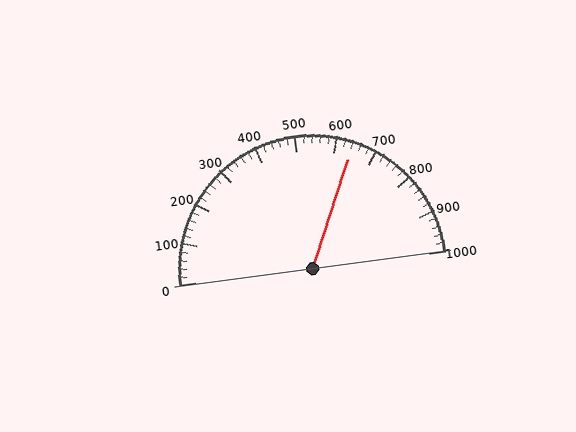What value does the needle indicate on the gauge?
The needle indicates approximately 640.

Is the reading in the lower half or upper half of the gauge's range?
The reading is in the upper half of the range (0 to 1000).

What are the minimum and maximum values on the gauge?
The gauge ranges from 0 to 1000.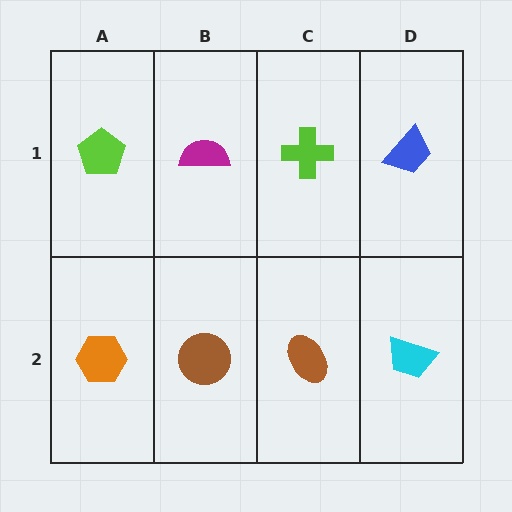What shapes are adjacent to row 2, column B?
A magenta semicircle (row 1, column B), an orange hexagon (row 2, column A), a brown ellipse (row 2, column C).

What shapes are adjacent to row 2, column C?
A lime cross (row 1, column C), a brown circle (row 2, column B), a cyan trapezoid (row 2, column D).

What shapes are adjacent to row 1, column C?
A brown ellipse (row 2, column C), a magenta semicircle (row 1, column B), a blue trapezoid (row 1, column D).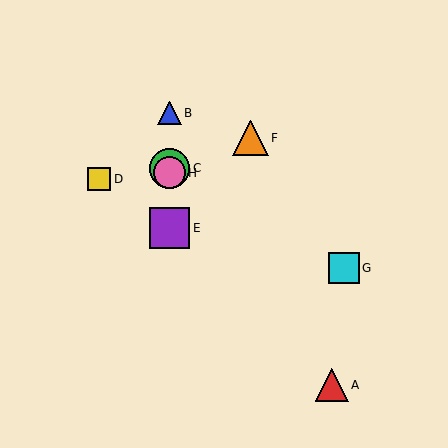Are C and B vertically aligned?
Yes, both are at x≈170.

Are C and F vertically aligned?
No, C is at x≈170 and F is at x≈250.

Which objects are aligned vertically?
Objects B, C, E, H are aligned vertically.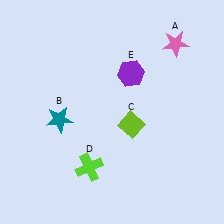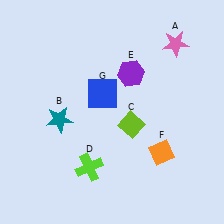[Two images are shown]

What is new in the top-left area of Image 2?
A blue square (G) was added in the top-left area of Image 2.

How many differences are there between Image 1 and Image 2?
There are 2 differences between the two images.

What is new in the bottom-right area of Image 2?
An orange diamond (F) was added in the bottom-right area of Image 2.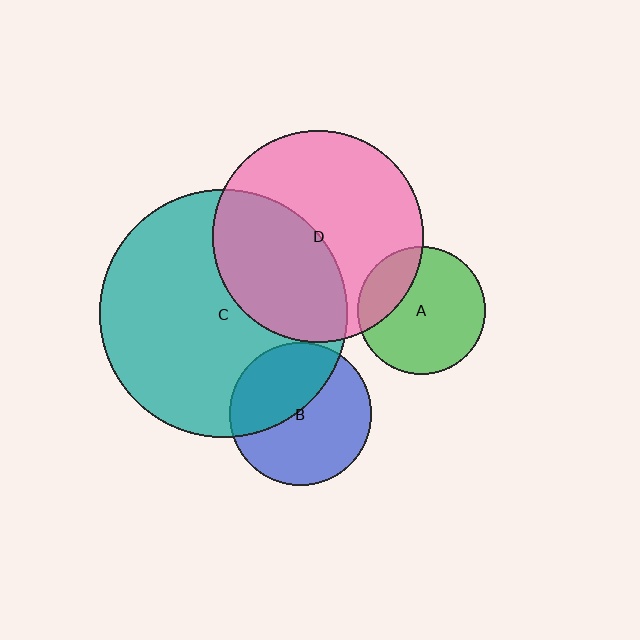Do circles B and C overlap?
Yes.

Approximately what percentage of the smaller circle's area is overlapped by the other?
Approximately 40%.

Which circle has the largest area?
Circle C (teal).